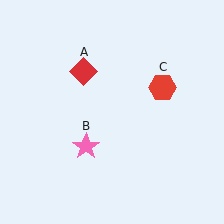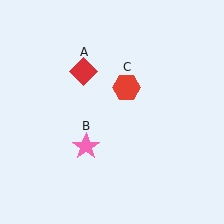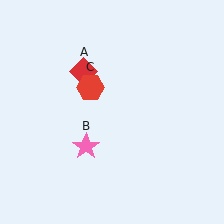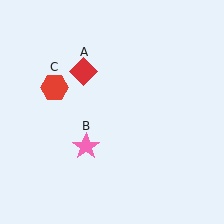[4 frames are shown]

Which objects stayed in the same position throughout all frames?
Red diamond (object A) and pink star (object B) remained stationary.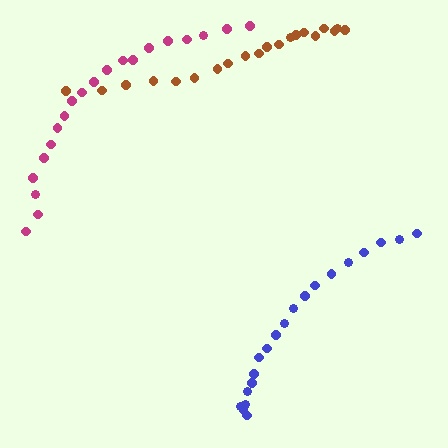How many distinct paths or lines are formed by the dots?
There are 3 distinct paths.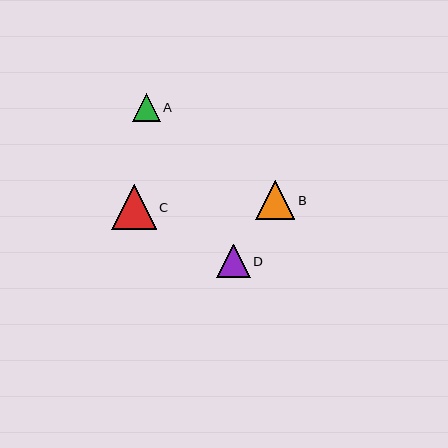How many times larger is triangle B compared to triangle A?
Triangle B is approximately 1.4 times the size of triangle A.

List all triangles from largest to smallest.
From largest to smallest: C, B, D, A.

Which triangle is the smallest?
Triangle A is the smallest with a size of approximately 27 pixels.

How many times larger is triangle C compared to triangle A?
Triangle C is approximately 1.6 times the size of triangle A.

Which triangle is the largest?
Triangle C is the largest with a size of approximately 44 pixels.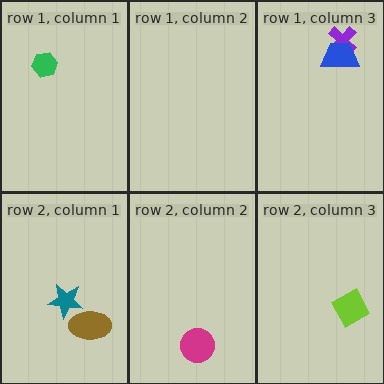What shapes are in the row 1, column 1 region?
The green hexagon.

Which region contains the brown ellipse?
The row 2, column 1 region.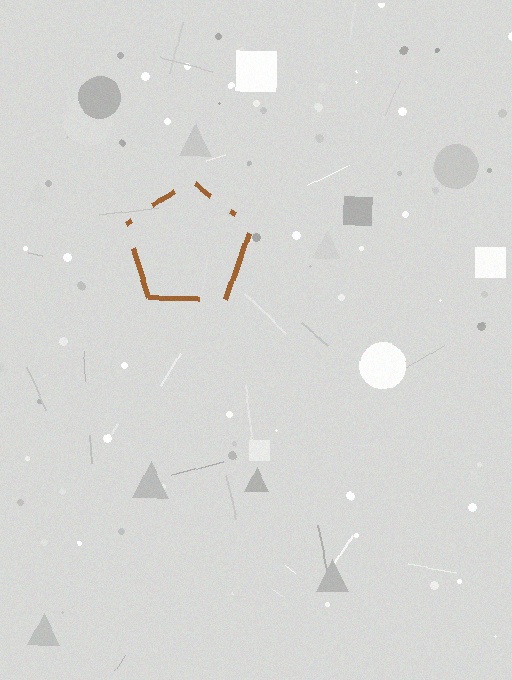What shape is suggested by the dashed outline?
The dashed outline suggests a pentagon.